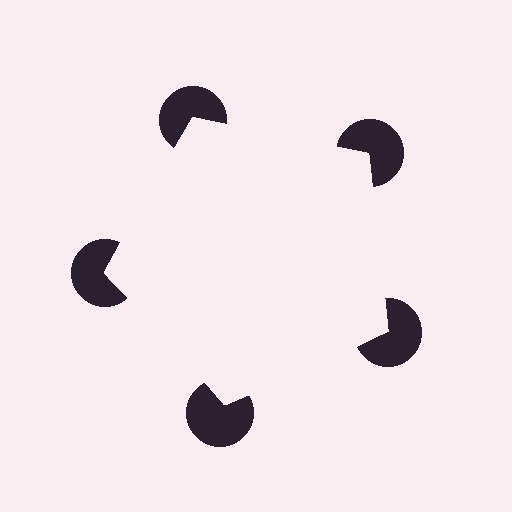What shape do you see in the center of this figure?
An illusory pentagon — its edges are inferred from the aligned wedge cuts in the pac-man discs, not physically drawn.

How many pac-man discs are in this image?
There are 5 — one at each vertex of the illusory pentagon.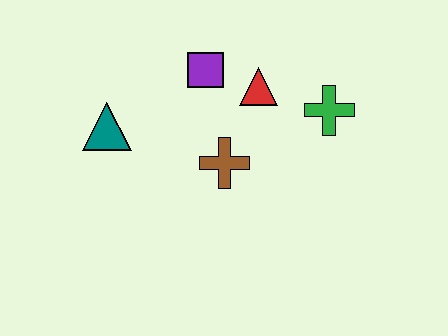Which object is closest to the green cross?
The red triangle is closest to the green cross.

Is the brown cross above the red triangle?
No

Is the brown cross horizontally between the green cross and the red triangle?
No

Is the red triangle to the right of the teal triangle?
Yes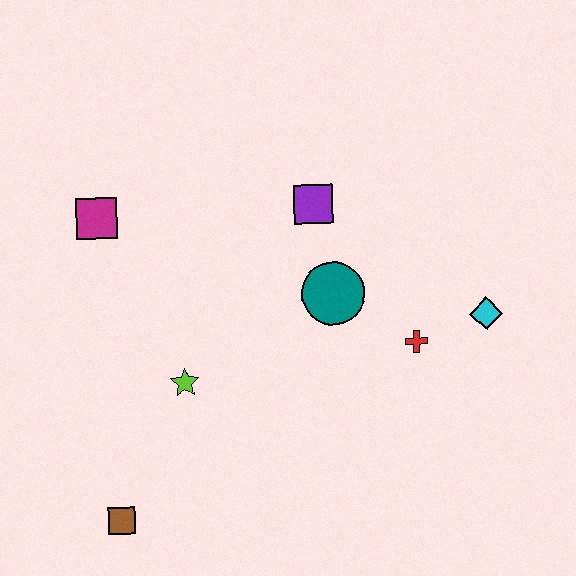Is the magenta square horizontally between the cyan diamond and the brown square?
No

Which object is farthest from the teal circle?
The brown square is farthest from the teal circle.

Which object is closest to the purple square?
The teal circle is closest to the purple square.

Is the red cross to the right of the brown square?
Yes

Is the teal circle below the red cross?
No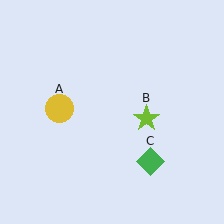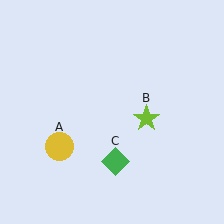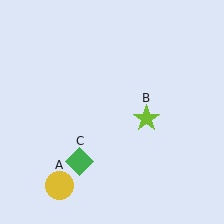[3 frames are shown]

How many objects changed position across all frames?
2 objects changed position: yellow circle (object A), green diamond (object C).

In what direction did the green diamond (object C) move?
The green diamond (object C) moved left.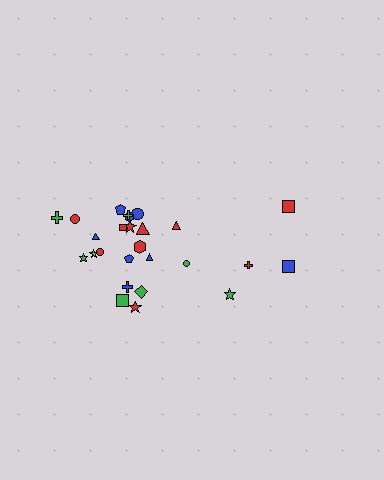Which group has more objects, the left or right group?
The left group.